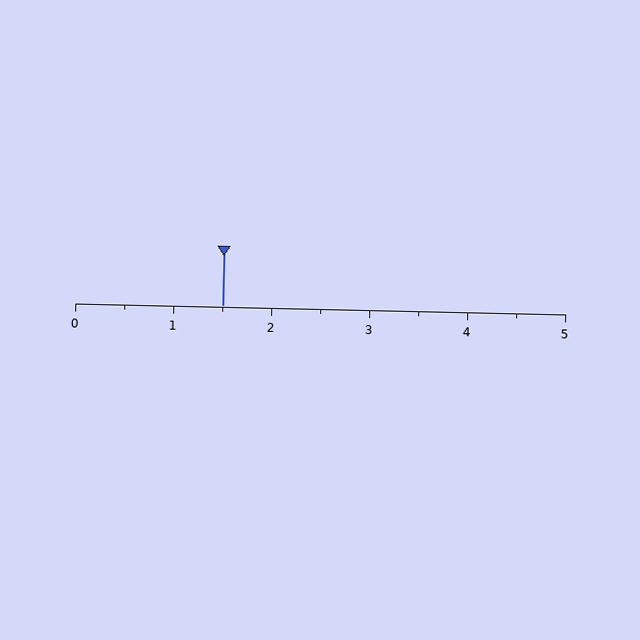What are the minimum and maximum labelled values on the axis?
The axis runs from 0 to 5.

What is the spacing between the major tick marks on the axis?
The major ticks are spaced 1 apart.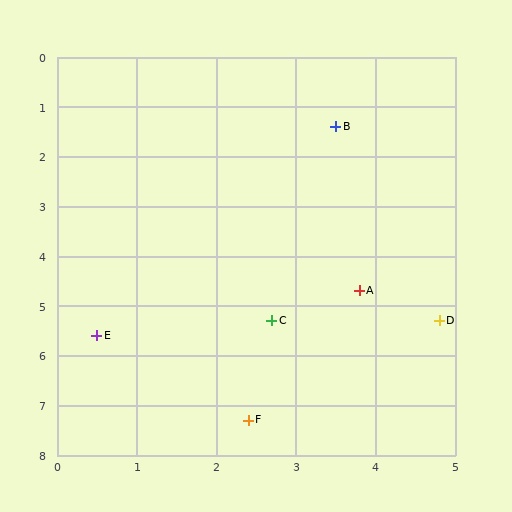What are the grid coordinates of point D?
Point D is at approximately (4.8, 5.3).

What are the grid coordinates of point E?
Point E is at approximately (0.5, 5.6).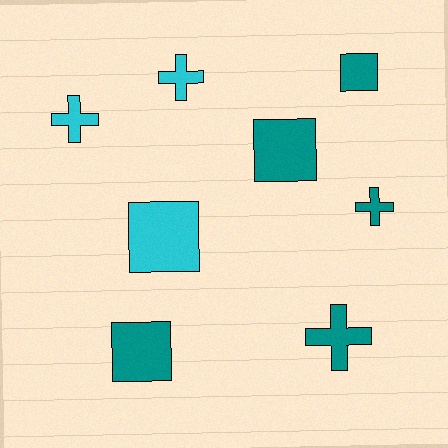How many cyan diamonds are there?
There are no cyan diamonds.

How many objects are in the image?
There are 8 objects.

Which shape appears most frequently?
Cross, with 4 objects.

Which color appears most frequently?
Teal, with 5 objects.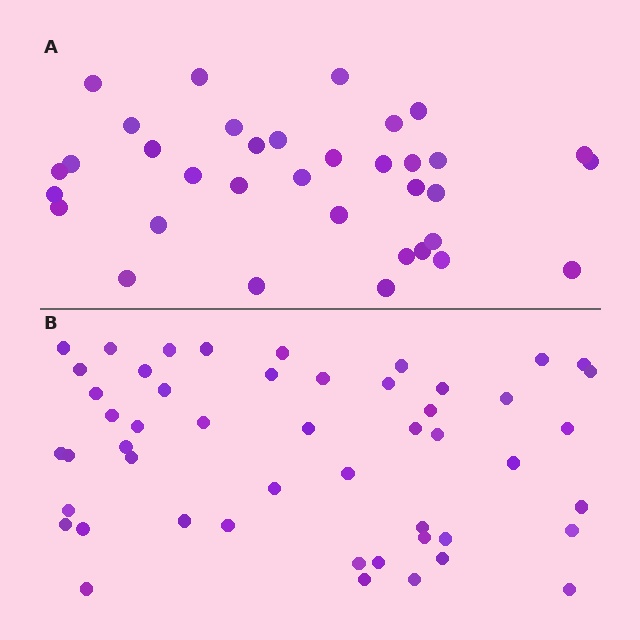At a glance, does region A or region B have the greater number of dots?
Region B (the bottom region) has more dots.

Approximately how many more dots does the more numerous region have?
Region B has approximately 15 more dots than region A.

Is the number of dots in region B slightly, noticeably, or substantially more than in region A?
Region B has noticeably more, but not dramatically so. The ratio is roughly 1.4 to 1.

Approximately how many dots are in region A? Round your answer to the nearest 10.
About 40 dots. (The exact count is 35, which rounds to 40.)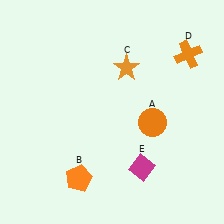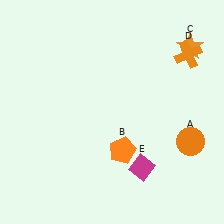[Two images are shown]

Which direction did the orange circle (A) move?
The orange circle (A) moved right.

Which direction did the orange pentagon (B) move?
The orange pentagon (B) moved right.